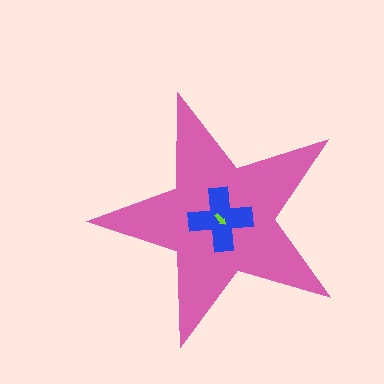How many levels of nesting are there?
3.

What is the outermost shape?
The pink star.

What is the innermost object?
The lime arrow.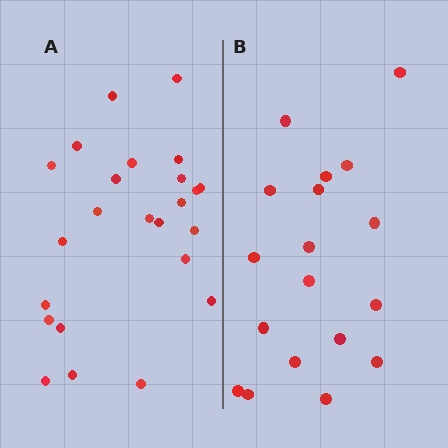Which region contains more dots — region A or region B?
Region A (the left region) has more dots.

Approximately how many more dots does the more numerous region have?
Region A has about 6 more dots than region B.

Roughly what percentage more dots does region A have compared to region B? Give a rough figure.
About 35% more.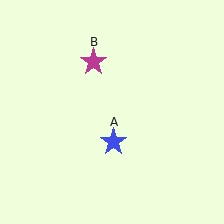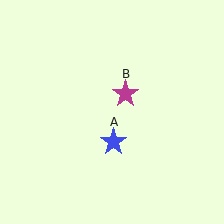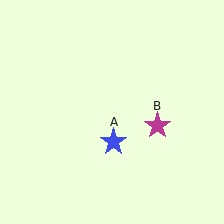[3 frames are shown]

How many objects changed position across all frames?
1 object changed position: magenta star (object B).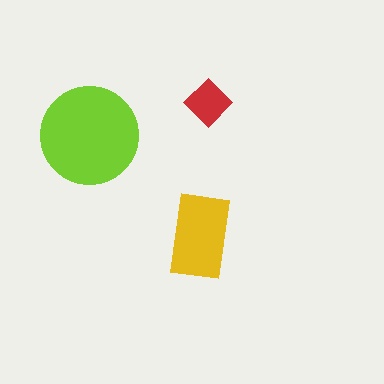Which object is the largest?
The lime circle.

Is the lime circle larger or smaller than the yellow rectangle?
Larger.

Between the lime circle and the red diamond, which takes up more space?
The lime circle.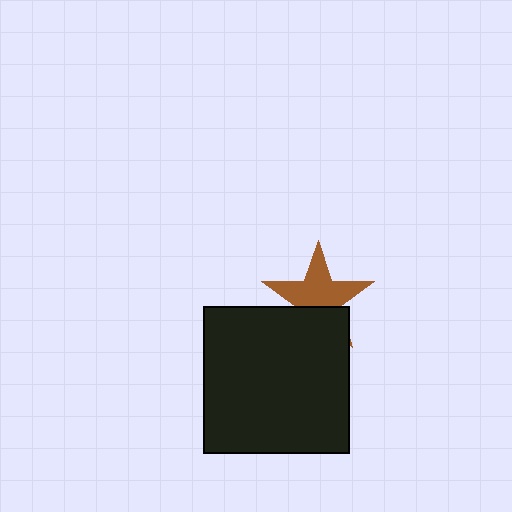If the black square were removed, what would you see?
You would see the complete brown star.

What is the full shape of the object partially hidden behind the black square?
The partially hidden object is a brown star.